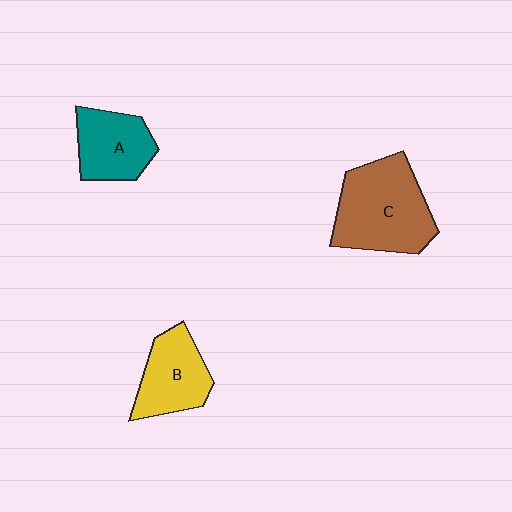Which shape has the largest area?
Shape C (brown).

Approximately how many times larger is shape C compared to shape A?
Approximately 1.6 times.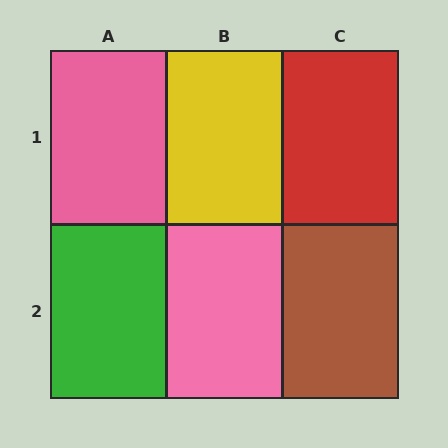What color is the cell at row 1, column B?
Yellow.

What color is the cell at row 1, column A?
Pink.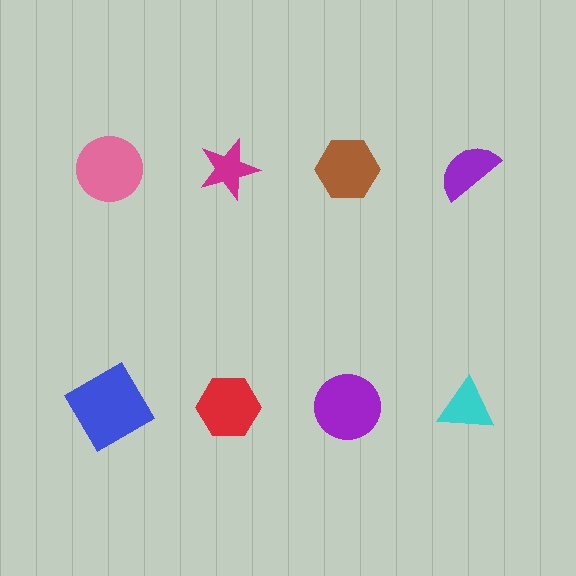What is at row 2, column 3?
A purple circle.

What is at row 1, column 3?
A brown hexagon.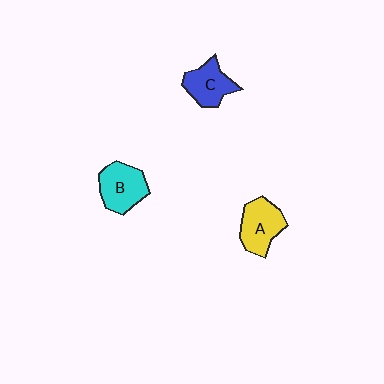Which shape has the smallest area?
Shape C (blue).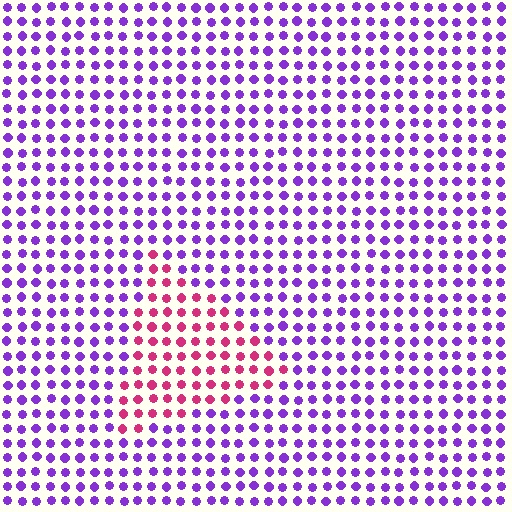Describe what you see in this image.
The image is filled with small purple elements in a uniform arrangement. A triangle-shaped region is visible where the elements are tinted to a slightly different hue, forming a subtle color boundary.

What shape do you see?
I see a triangle.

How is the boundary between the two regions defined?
The boundary is defined purely by a slight shift in hue (about 60 degrees). Spacing, size, and orientation are identical on both sides.